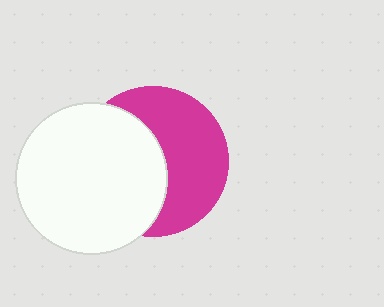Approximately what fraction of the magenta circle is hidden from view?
Roughly 49% of the magenta circle is hidden behind the white circle.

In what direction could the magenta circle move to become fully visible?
The magenta circle could move right. That would shift it out from behind the white circle entirely.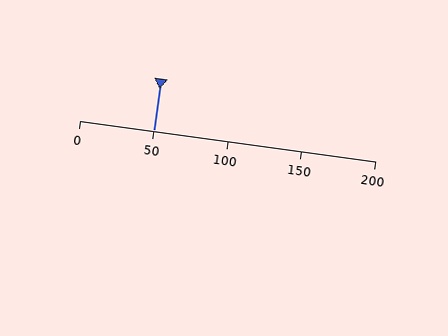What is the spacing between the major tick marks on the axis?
The major ticks are spaced 50 apart.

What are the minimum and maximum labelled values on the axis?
The axis runs from 0 to 200.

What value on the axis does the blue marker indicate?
The marker indicates approximately 50.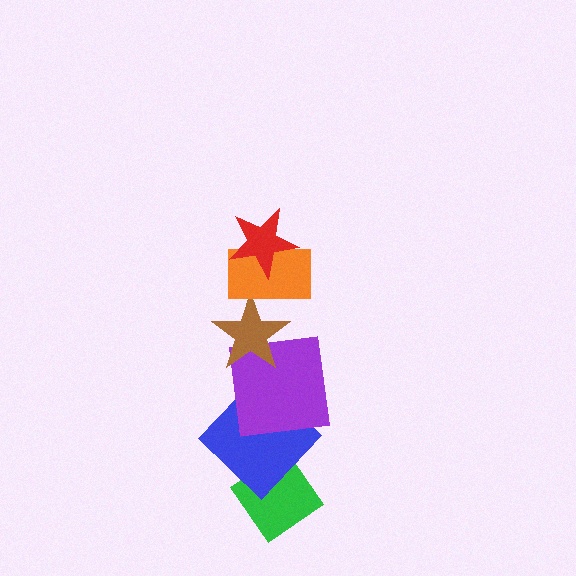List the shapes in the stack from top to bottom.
From top to bottom: the red star, the orange rectangle, the brown star, the purple square, the blue diamond, the green diamond.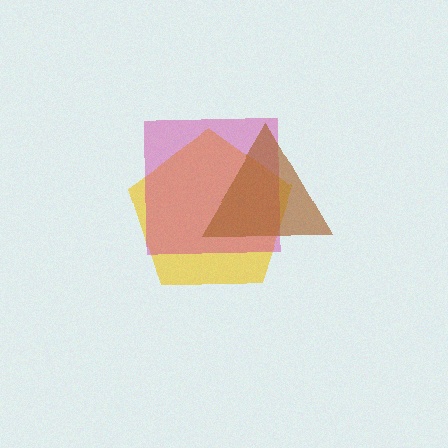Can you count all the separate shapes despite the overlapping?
Yes, there are 3 separate shapes.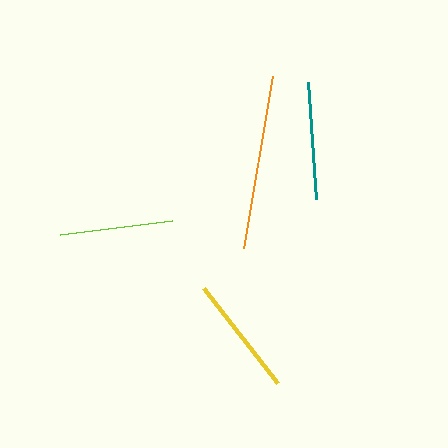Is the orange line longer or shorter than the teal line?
The orange line is longer than the teal line.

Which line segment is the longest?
The orange line is the longest at approximately 174 pixels.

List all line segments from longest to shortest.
From longest to shortest: orange, yellow, teal, lime.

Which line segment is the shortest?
The lime line is the shortest at approximately 112 pixels.